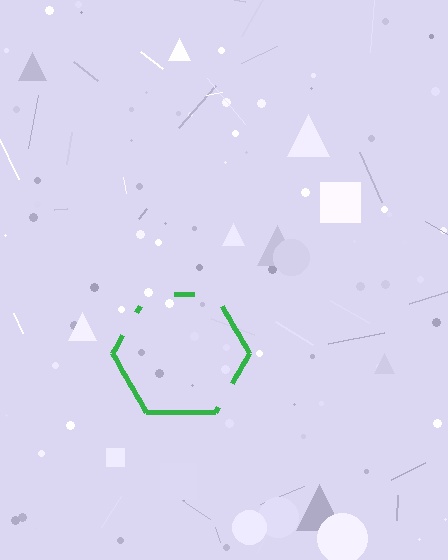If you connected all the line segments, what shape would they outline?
They would outline a hexagon.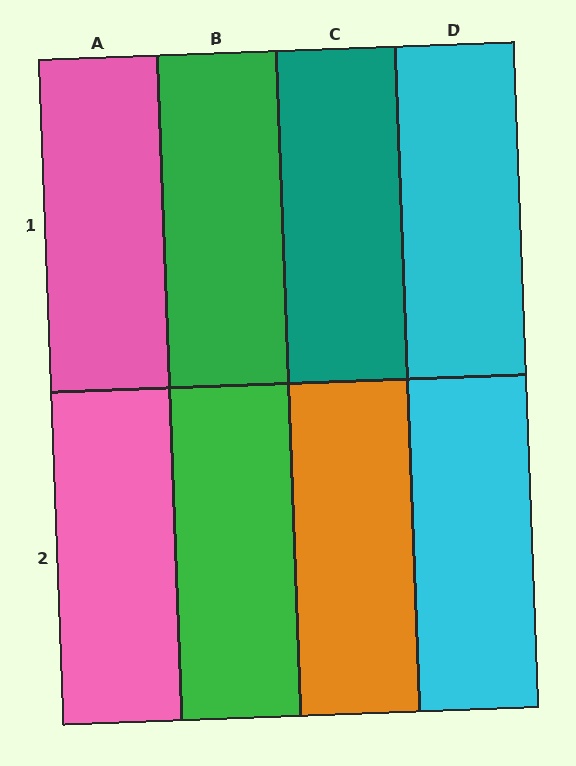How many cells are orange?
1 cell is orange.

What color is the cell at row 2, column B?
Green.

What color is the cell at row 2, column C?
Orange.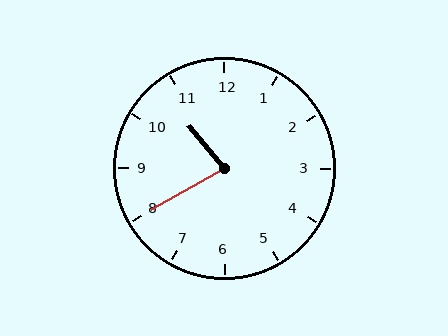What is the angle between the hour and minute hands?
Approximately 80 degrees.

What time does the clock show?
10:40.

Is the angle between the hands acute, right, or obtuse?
It is acute.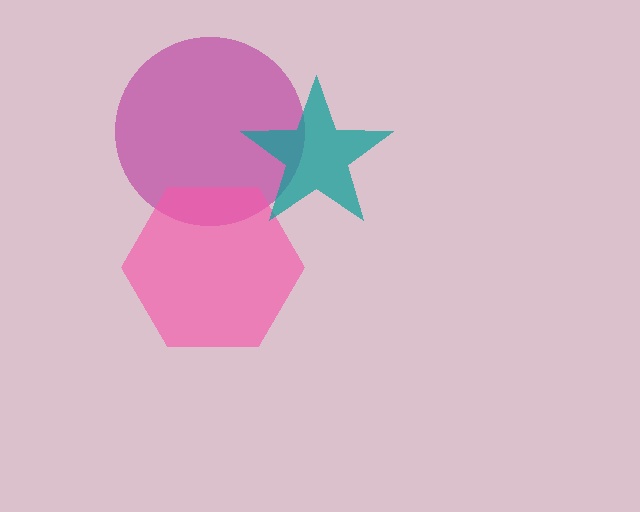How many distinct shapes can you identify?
There are 3 distinct shapes: a magenta circle, a pink hexagon, a teal star.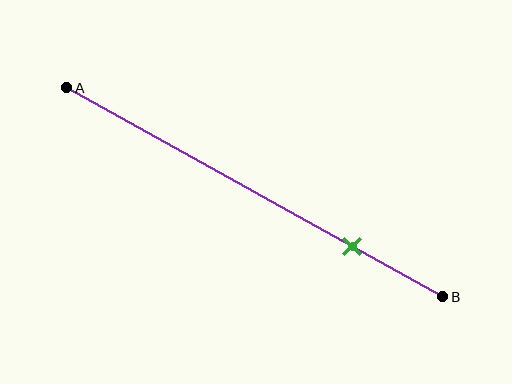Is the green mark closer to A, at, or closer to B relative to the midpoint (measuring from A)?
The green mark is closer to point B than the midpoint of segment AB.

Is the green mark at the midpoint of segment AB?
No, the mark is at about 75% from A, not at the 50% midpoint.